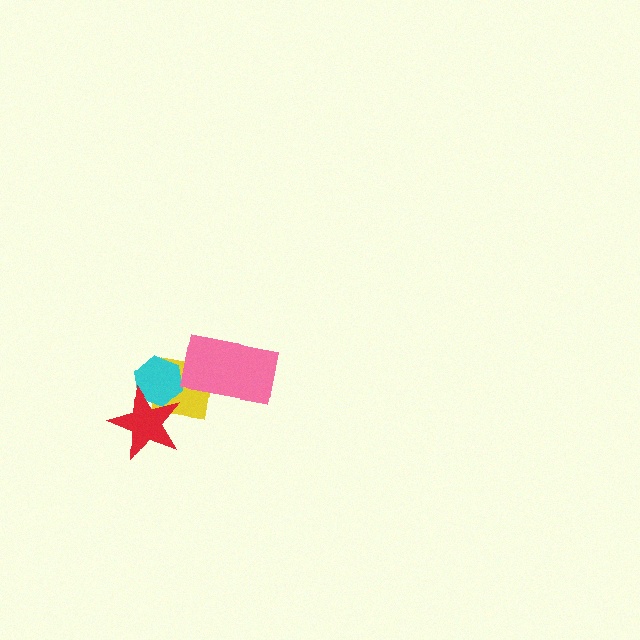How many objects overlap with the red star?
2 objects overlap with the red star.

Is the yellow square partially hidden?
Yes, it is partially covered by another shape.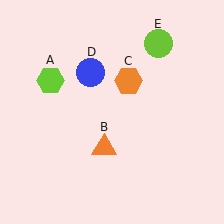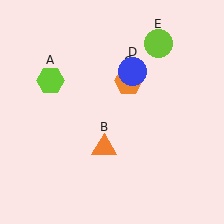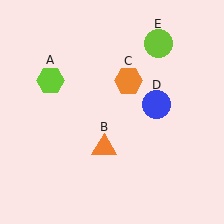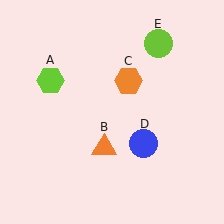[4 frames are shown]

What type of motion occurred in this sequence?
The blue circle (object D) rotated clockwise around the center of the scene.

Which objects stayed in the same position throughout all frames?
Lime hexagon (object A) and orange triangle (object B) and orange hexagon (object C) and lime circle (object E) remained stationary.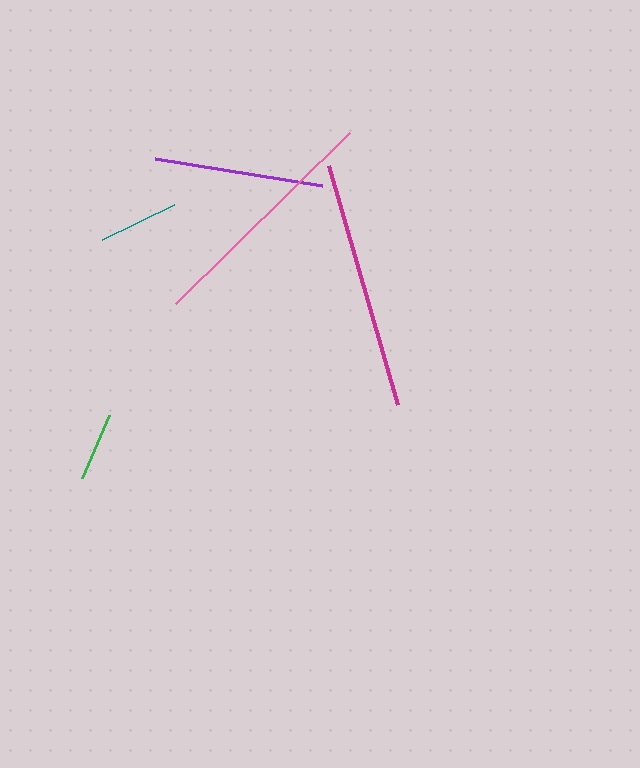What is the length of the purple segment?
The purple segment is approximately 169 pixels long.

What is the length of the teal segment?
The teal segment is approximately 79 pixels long.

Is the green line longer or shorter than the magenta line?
The magenta line is longer than the green line.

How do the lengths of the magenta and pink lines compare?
The magenta and pink lines are approximately the same length.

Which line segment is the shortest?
The green line is the shortest at approximately 68 pixels.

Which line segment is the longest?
The magenta line is the longest at approximately 248 pixels.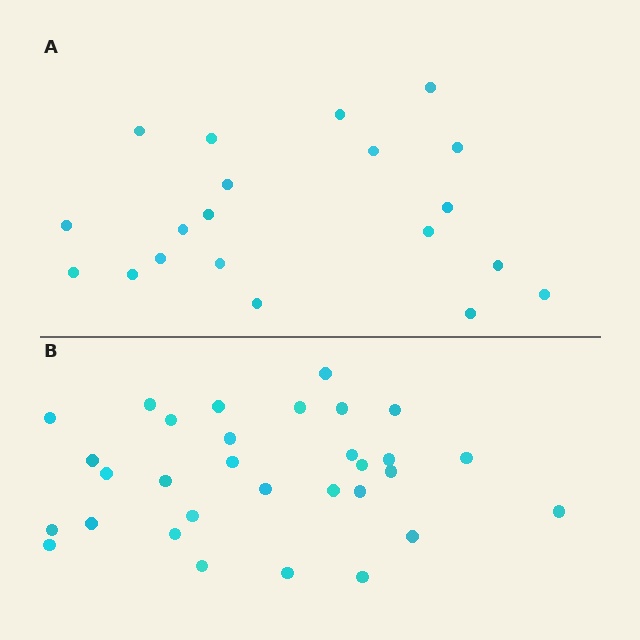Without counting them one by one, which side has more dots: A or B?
Region B (the bottom region) has more dots.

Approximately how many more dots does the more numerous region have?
Region B has roughly 12 or so more dots than region A.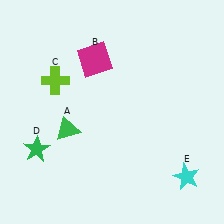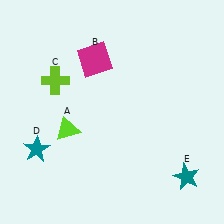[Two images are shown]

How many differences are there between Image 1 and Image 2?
There are 3 differences between the two images.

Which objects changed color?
A changed from green to lime. D changed from green to teal. E changed from cyan to teal.